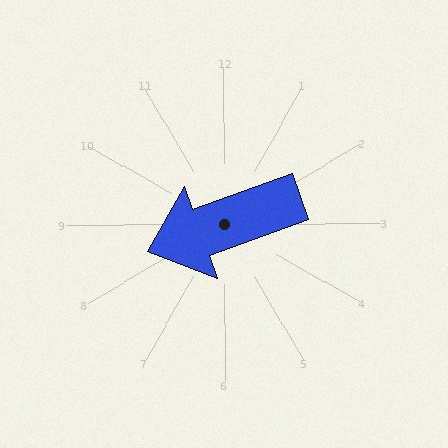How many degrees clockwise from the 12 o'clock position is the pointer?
Approximately 250 degrees.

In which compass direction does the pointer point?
West.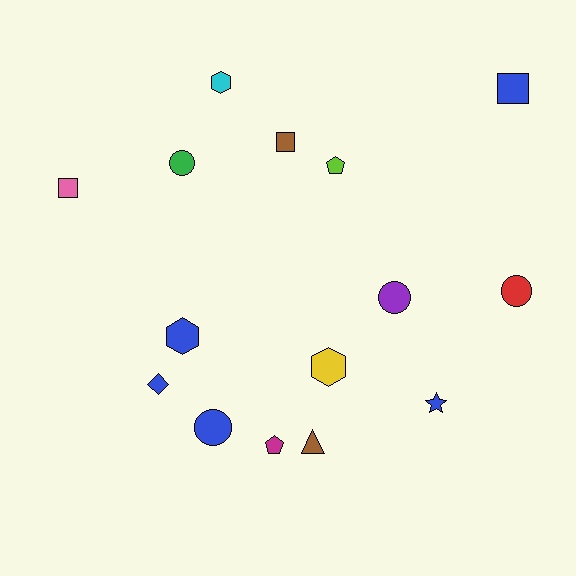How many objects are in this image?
There are 15 objects.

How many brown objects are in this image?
There are 2 brown objects.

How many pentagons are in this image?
There are 2 pentagons.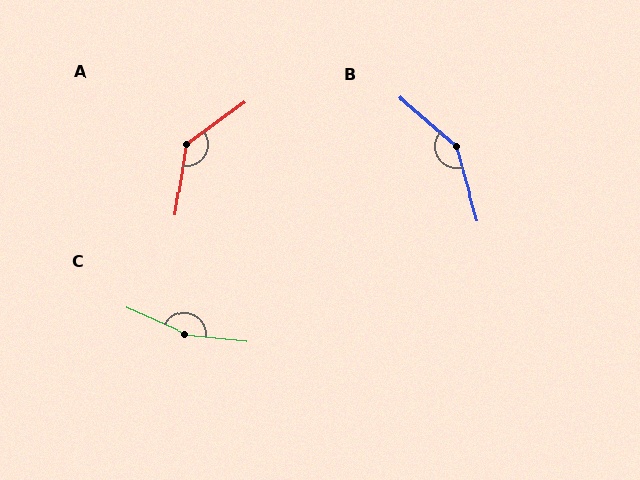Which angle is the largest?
C, at approximately 162 degrees.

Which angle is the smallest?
A, at approximately 135 degrees.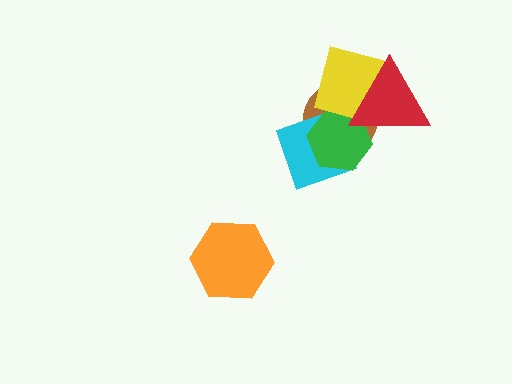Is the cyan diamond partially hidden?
Yes, it is partially covered by another shape.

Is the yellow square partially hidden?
Yes, it is partially covered by another shape.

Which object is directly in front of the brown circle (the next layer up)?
The cyan diamond is directly in front of the brown circle.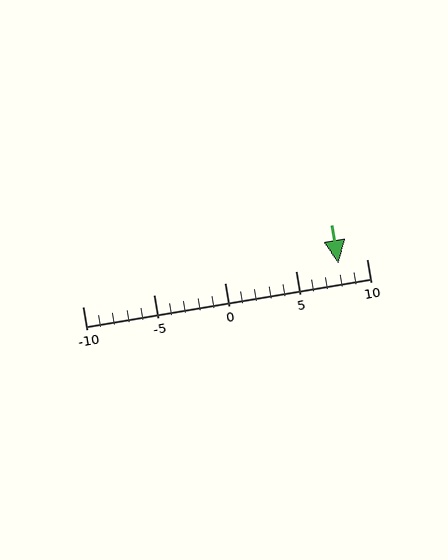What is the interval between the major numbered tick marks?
The major tick marks are spaced 5 units apart.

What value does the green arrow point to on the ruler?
The green arrow points to approximately 8.